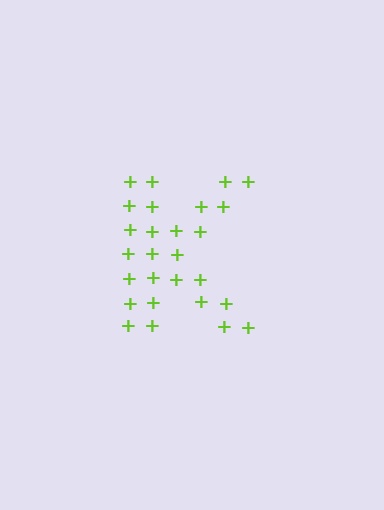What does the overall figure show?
The overall figure shows the letter K.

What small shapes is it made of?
It is made of small plus signs.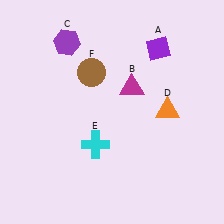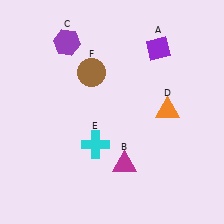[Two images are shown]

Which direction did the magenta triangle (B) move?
The magenta triangle (B) moved down.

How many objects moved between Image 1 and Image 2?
1 object moved between the two images.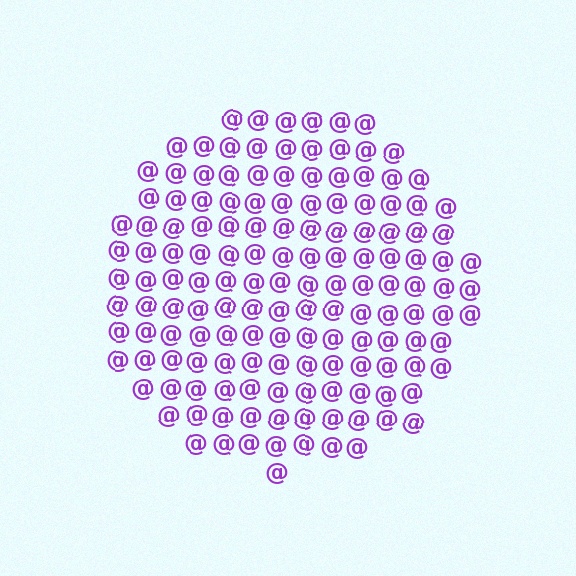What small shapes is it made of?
It is made of small at signs.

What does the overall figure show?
The overall figure shows a circle.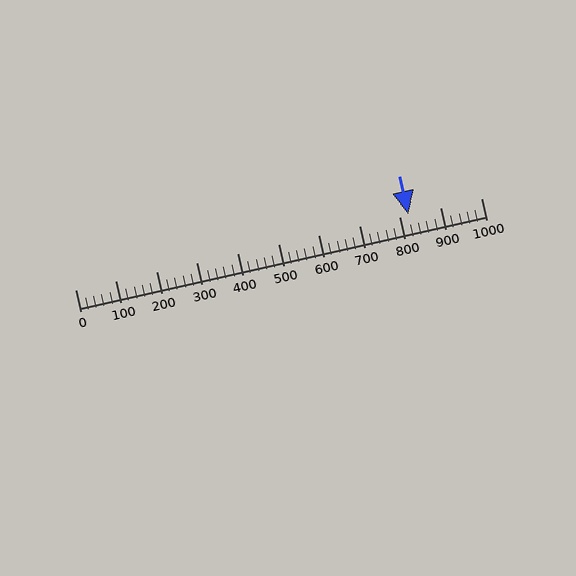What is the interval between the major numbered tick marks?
The major tick marks are spaced 100 units apart.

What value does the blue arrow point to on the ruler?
The blue arrow points to approximately 820.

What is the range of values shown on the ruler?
The ruler shows values from 0 to 1000.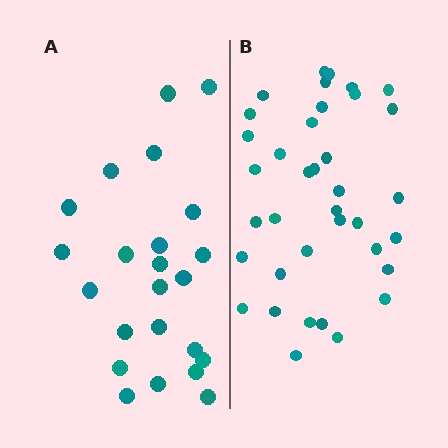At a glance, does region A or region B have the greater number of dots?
Region B (the right region) has more dots.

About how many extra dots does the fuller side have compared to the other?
Region B has approximately 15 more dots than region A.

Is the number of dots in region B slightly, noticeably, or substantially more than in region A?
Region B has substantially more. The ratio is roughly 1.6 to 1.